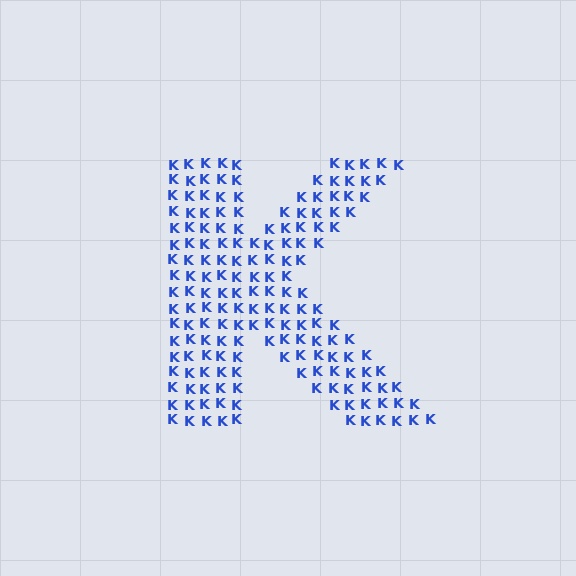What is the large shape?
The large shape is the letter K.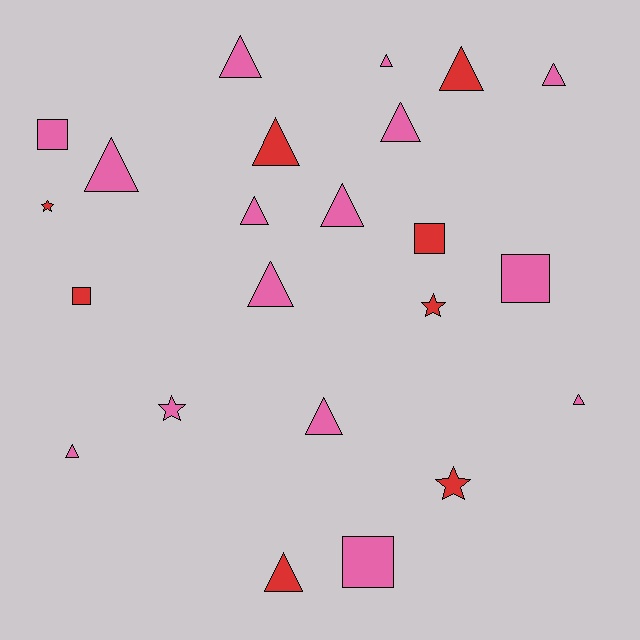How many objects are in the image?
There are 23 objects.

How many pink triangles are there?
There are 11 pink triangles.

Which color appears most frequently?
Pink, with 15 objects.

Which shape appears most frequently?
Triangle, with 14 objects.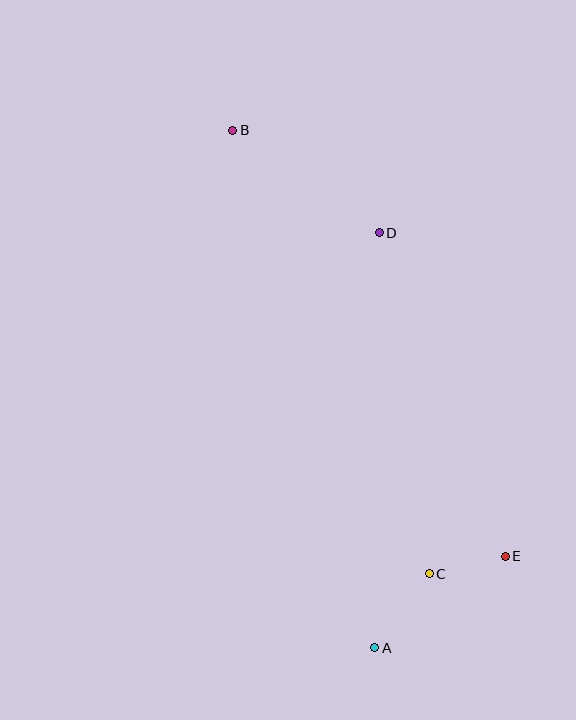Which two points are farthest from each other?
Points A and B are farthest from each other.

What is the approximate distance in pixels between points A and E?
The distance between A and E is approximately 160 pixels.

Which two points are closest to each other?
Points C and E are closest to each other.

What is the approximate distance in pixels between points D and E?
The distance between D and E is approximately 347 pixels.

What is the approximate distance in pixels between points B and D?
The distance between B and D is approximately 179 pixels.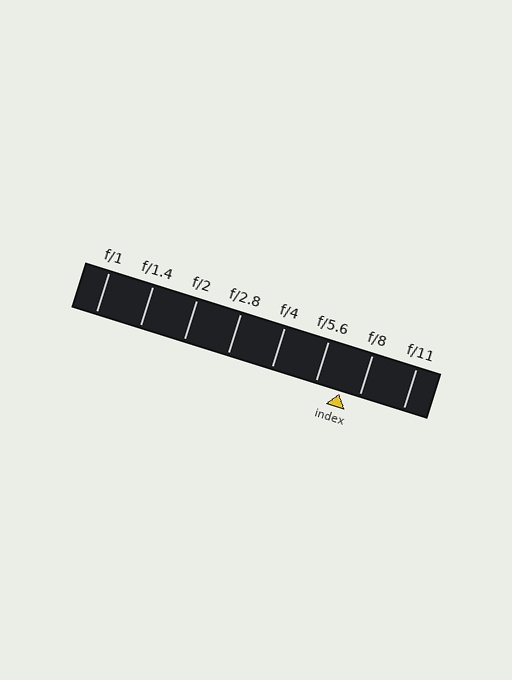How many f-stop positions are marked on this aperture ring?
There are 8 f-stop positions marked.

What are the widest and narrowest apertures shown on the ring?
The widest aperture shown is f/1 and the narrowest is f/11.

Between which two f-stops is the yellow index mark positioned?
The index mark is between f/5.6 and f/8.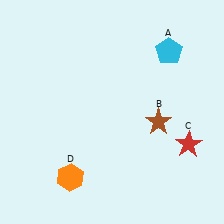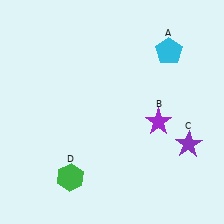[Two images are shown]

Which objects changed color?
B changed from brown to purple. C changed from red to purple. D changed from orange to green.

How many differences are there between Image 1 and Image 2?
There are 3 differences between the two images.